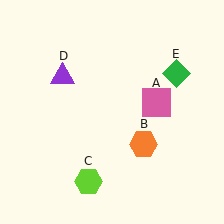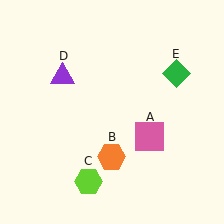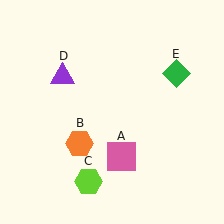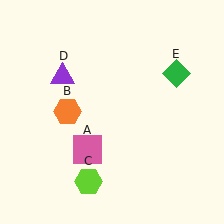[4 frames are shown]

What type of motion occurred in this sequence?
The pink square (object A), orange hexagon (object B) rotated clockwise around the center of the scene.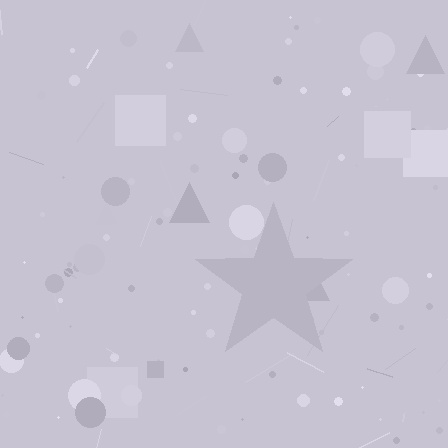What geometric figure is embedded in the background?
A star is embedded in the background.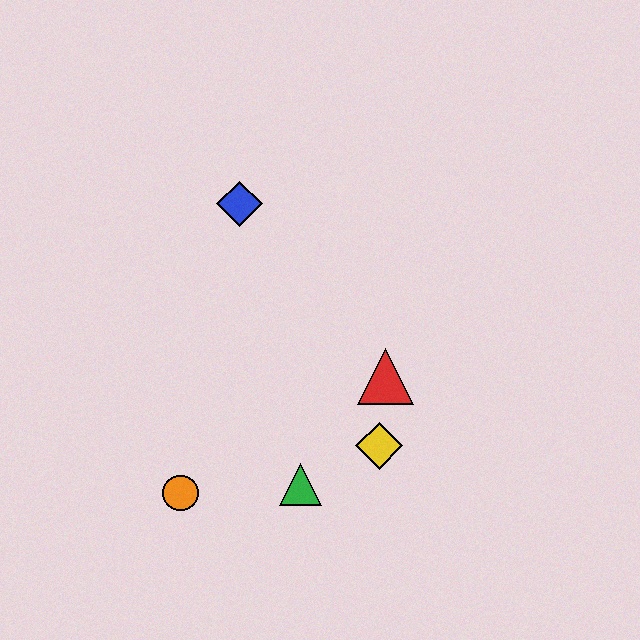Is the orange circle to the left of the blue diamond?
Yes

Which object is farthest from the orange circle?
The blue diamond is farthest from the orange circle.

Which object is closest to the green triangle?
The yellow diamond is closest to the green triangle.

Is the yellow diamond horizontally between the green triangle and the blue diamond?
No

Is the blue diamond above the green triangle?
Yes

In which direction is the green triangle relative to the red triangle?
The green triangle is below the red triangle.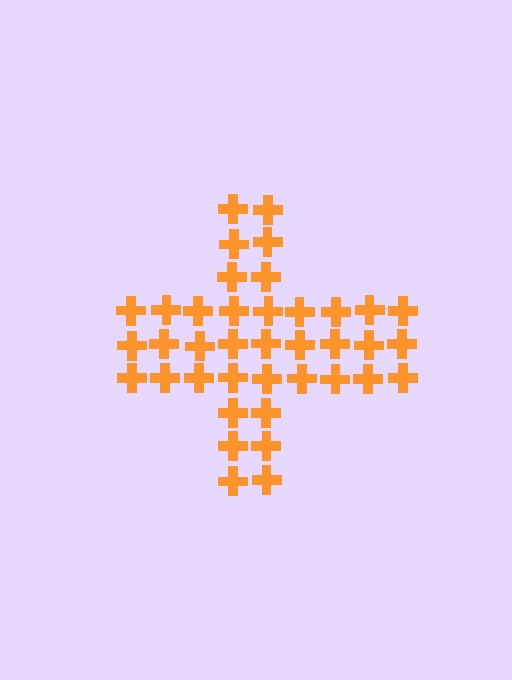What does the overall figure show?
The overall figure shows a cross.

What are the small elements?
The small elements are crosses.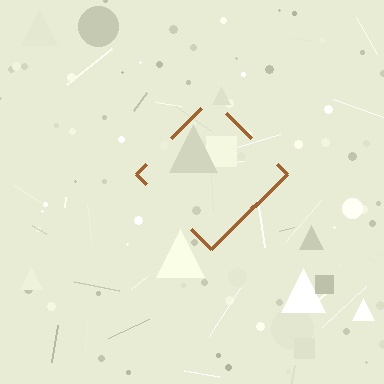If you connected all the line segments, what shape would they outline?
They would outline a diamond.